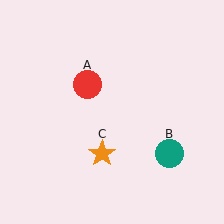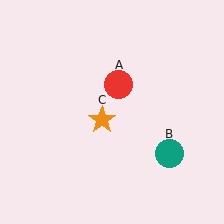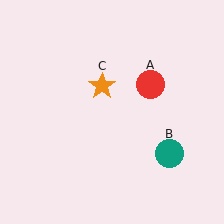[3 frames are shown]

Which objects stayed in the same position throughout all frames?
Teal circle (object B) remained stationary.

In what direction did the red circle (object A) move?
The red circle (object A) moved right.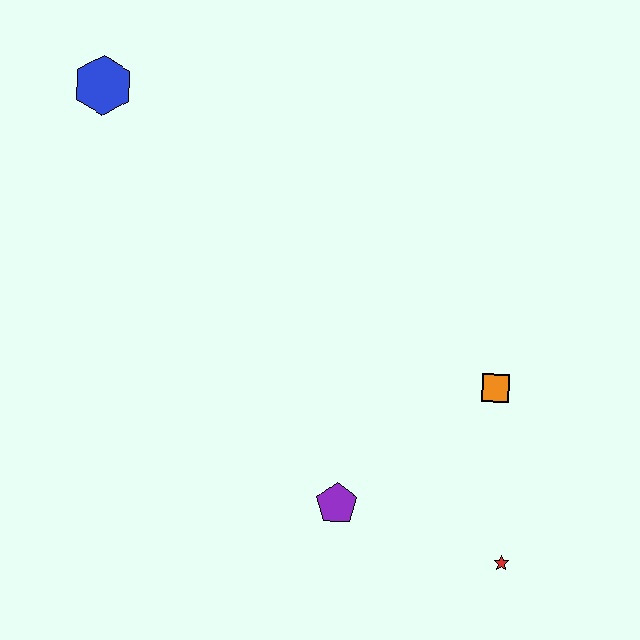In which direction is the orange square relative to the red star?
The orange square is above the red star.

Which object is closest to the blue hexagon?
The purple pentagon is closest to the blue hexagon.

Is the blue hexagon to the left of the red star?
Yes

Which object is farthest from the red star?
The blue hexagon is farthest from the red star.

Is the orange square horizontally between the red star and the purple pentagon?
Yes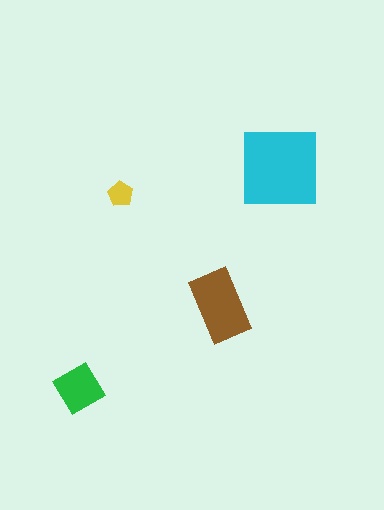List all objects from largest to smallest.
The cyan square, the brown rectangle, the green diamond, the yellow pentagon.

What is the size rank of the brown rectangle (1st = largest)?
2nd.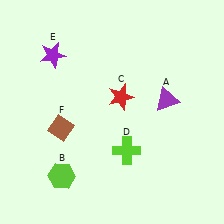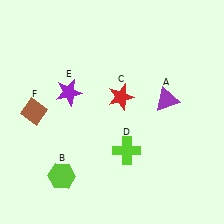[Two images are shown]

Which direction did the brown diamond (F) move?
The brown diamond (F) moved left.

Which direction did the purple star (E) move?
The purple star (E) moved down.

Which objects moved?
The objects that moved are: the purple star (E), the brown diamond (F).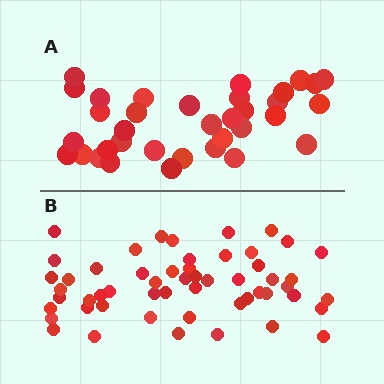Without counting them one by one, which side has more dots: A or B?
Region B (the bottom region) has more dots.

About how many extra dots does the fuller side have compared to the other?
Region B has approximately 20 more dots than region A.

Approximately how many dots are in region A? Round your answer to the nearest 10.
About 40 dots. (The exact count is 35, which rounds to 40.)